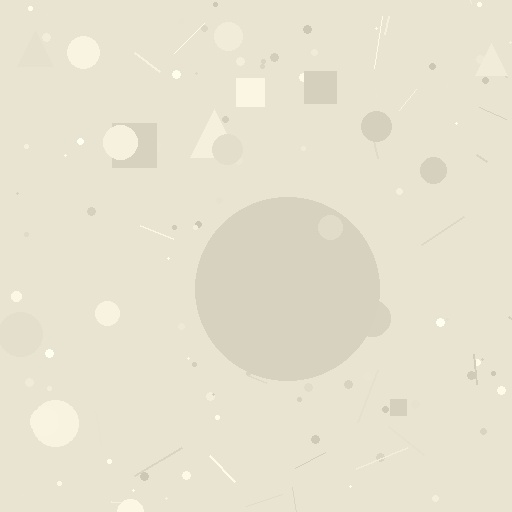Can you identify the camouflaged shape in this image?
The camouflaged shape is a circle.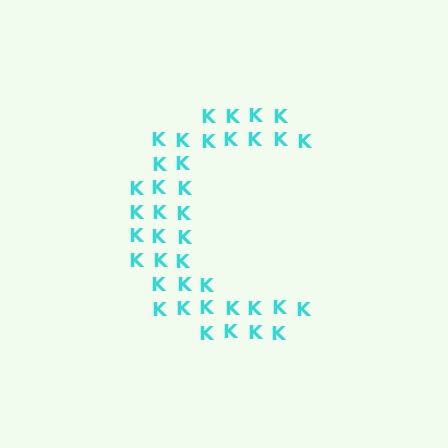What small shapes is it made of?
It is made of small letter K's.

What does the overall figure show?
The overall figure shows the letter C.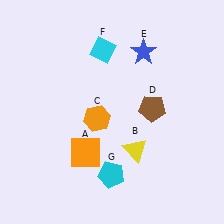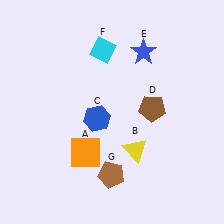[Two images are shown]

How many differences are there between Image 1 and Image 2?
There are 2 differences between the two images.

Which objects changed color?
C changed from orange to blue. G changed from cyan to brown.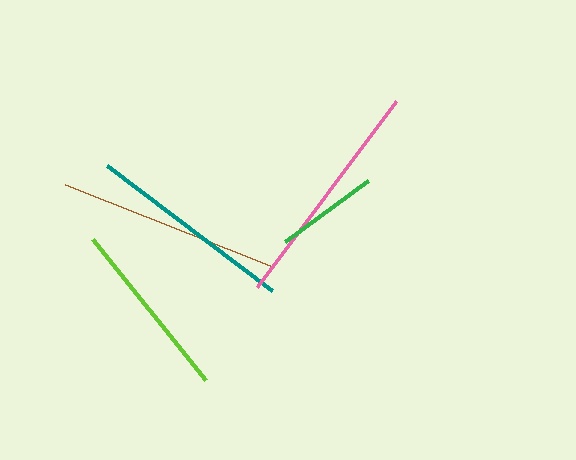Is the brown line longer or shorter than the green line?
The brown line is longer than the green line.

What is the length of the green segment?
The green segment is approximately 103 pixels long.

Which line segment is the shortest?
The green line is the shortest at approximately 103 pixels.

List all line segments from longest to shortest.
From longest to shortest: pink, brown, teal, lime, green.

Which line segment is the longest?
The pink line is the longest at approximately 232 pixels.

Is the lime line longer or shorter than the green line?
The lime line is longer than the green line.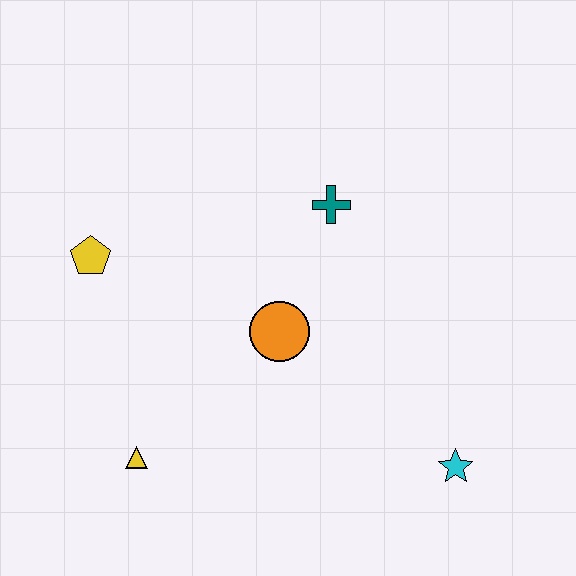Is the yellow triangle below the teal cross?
Yes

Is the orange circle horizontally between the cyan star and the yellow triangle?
Yes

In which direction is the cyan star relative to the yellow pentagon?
The cyan star is to the right of the yellow pentagon.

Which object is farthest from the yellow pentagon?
The cyan star is farthest from the yellow pentagon.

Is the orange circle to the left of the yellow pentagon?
No